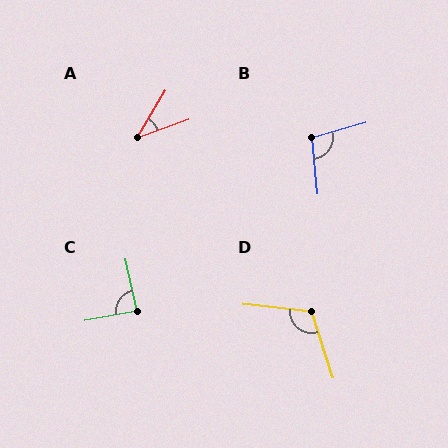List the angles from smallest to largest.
A (39°), C (87°), B (101°), D (114°).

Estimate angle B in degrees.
Approximately 101 degrees.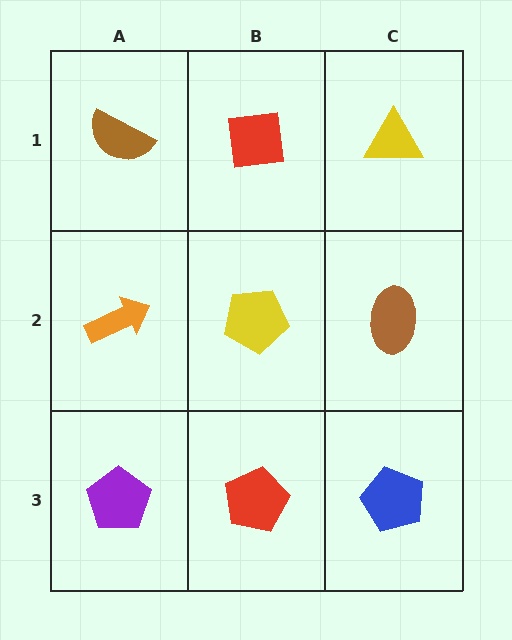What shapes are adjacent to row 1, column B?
A yellow pentagon (row 2, column B), a brown semicircle (row 1, column A), a yellow triangle (row 1, column C).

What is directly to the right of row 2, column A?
A yellow pentagon.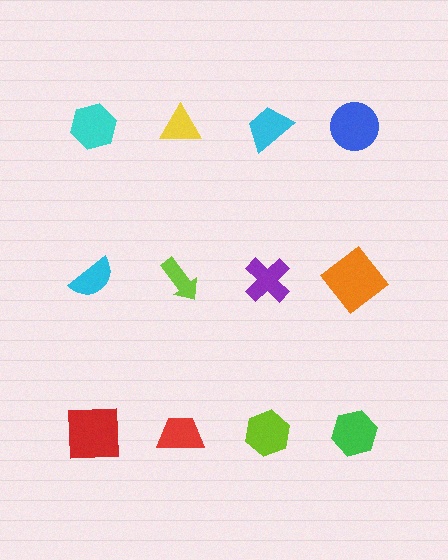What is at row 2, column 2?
A lime arrow.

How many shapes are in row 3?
4 shapes.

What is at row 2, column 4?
An orange diamond.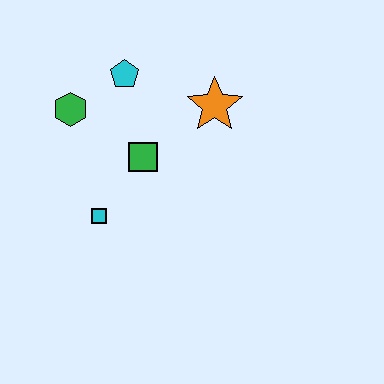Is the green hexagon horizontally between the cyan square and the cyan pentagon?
No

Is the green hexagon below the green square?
No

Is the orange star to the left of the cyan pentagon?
No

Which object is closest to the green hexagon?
The cyan pentagon is closest to the green hexagon.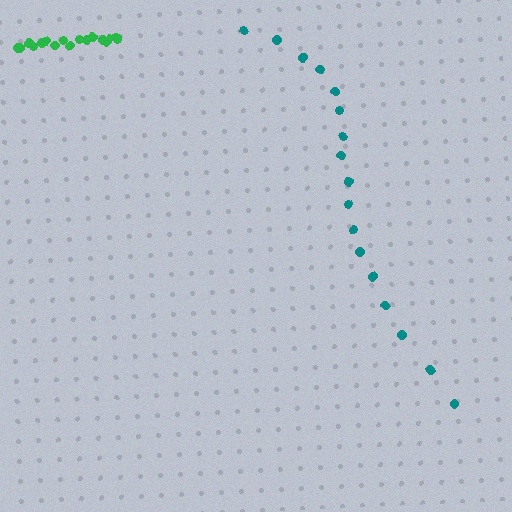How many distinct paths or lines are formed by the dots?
There are 2 distinct paths.